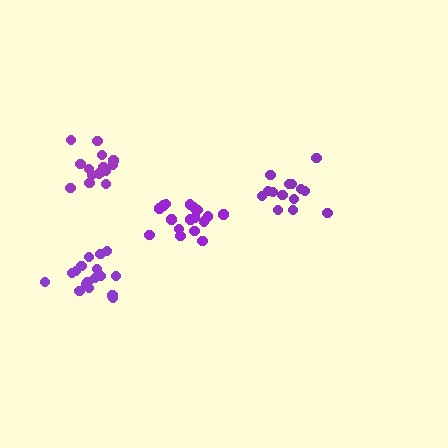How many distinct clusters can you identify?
There are 4 distinct clusters.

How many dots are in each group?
Group 1: 15 dots, Group 2: 14 dots, Group 3: 18 dots, Group 4: 18 dots (65 total).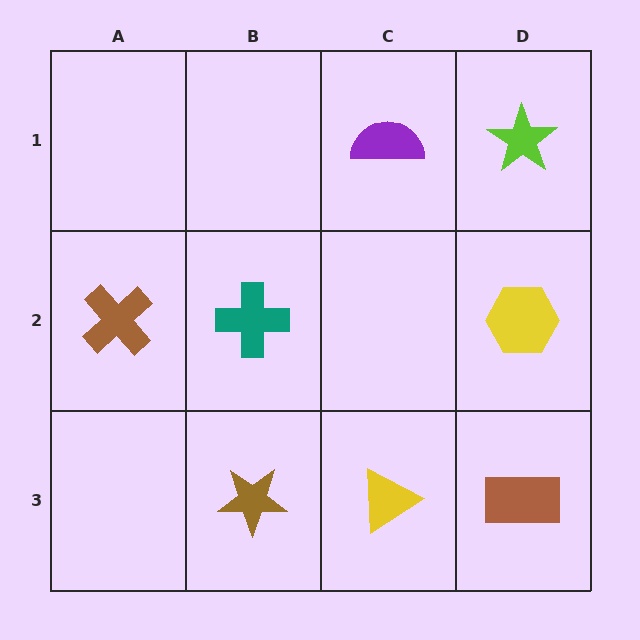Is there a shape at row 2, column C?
No, that cell is empty.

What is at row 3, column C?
A yellow triangle.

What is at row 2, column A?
A brown cross.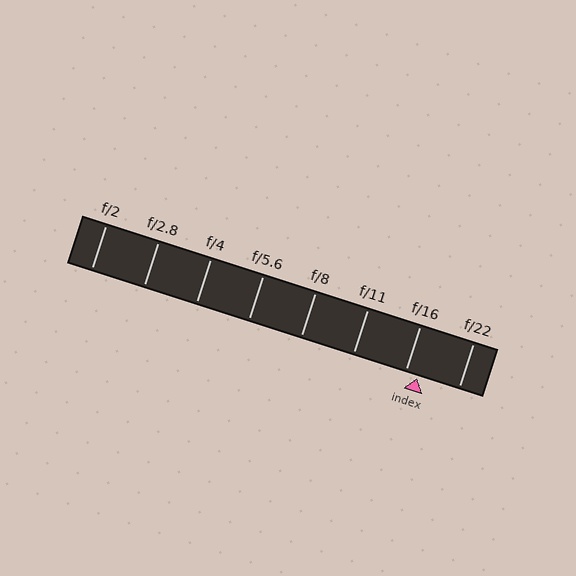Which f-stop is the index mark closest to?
The index mark is closest to f/16.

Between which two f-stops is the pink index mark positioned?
The index mark is between f/16 and f/22.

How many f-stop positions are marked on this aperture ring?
There are 8 f-stop positions marked.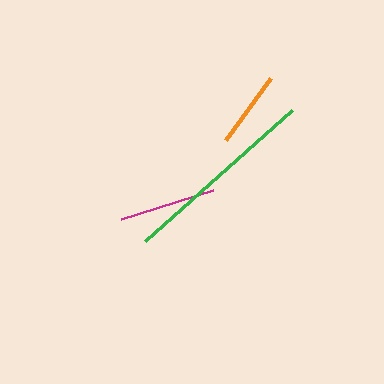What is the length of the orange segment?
The orange segment is approximately 76 pixels long.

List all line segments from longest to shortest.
From longest to shortest: green, magenta, orange.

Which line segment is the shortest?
The orange line is the shortest at approximately 76 pixels.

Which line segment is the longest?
The green line is the longest at approximately 197 pixels.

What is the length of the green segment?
The green segment is approximately 197 pixels long.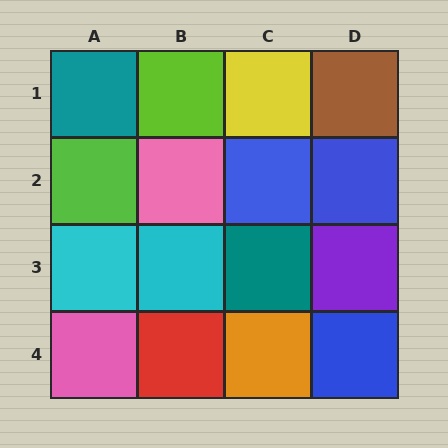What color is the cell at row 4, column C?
Orange.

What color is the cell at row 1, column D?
Brown.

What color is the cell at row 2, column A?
Lime.